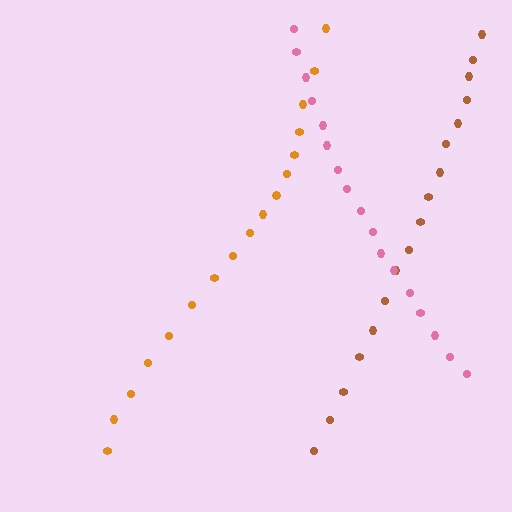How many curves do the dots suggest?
There are 3 distinct paths.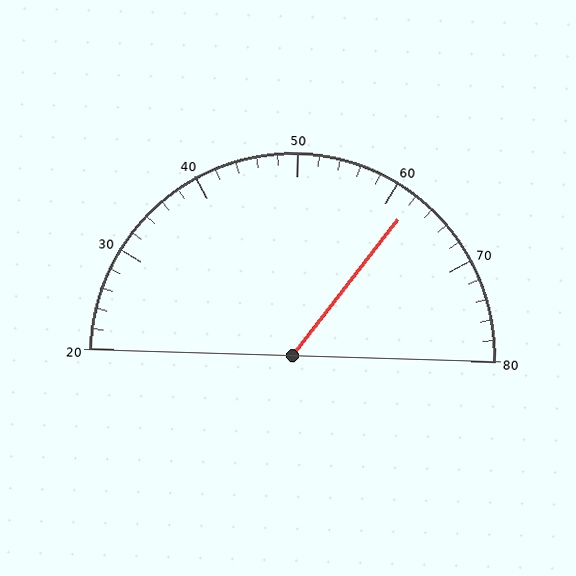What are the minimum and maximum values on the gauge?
The gauge ranges from 20 to 80.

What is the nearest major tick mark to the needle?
The nearest major tick mark is 60.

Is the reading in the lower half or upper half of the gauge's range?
The reading is in the upper half of the range (20 to 80).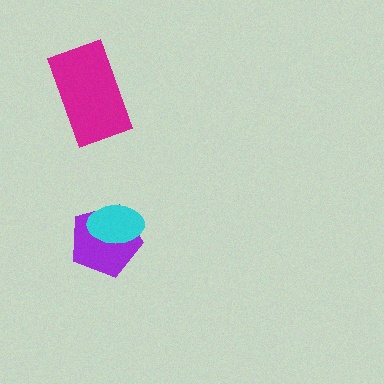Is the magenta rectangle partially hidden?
No, no other shape covers it.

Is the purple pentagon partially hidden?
Yes, it is partially covered by another shape.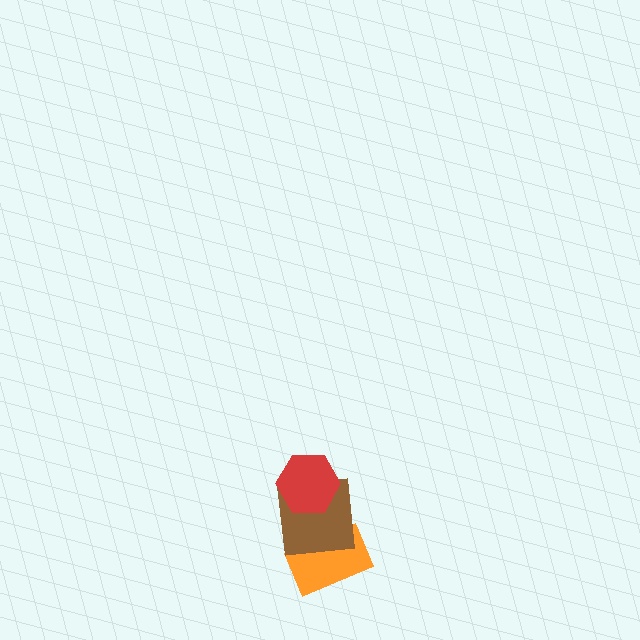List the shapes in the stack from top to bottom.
From top to bottom: the red hexagon, the brown square, the orange rectangle.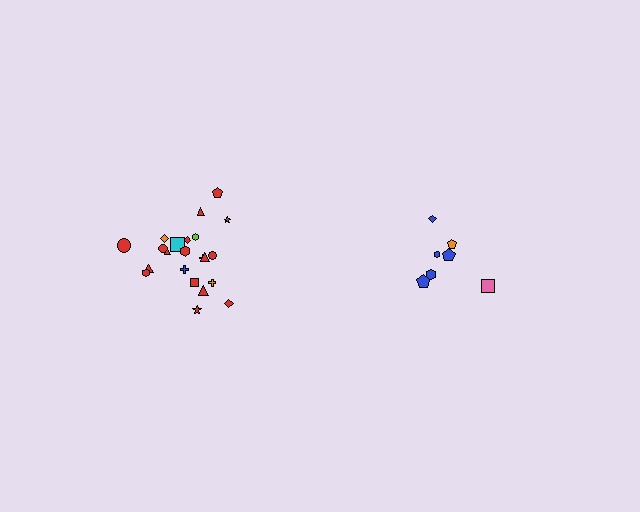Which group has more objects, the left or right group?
The left group.